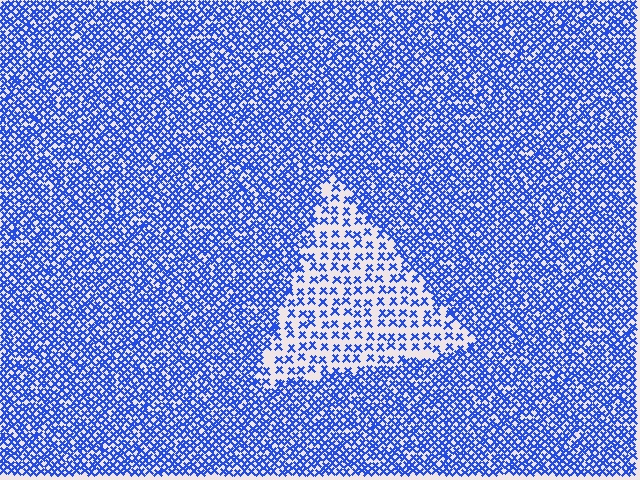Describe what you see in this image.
The image contains small blue elements arranged at two different densities. A triangle-shaped region is visible where the elements are less densely packed than the surrounding area.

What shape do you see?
I see a triangle.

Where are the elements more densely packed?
The elements are more densely packed outside the triangle boundary.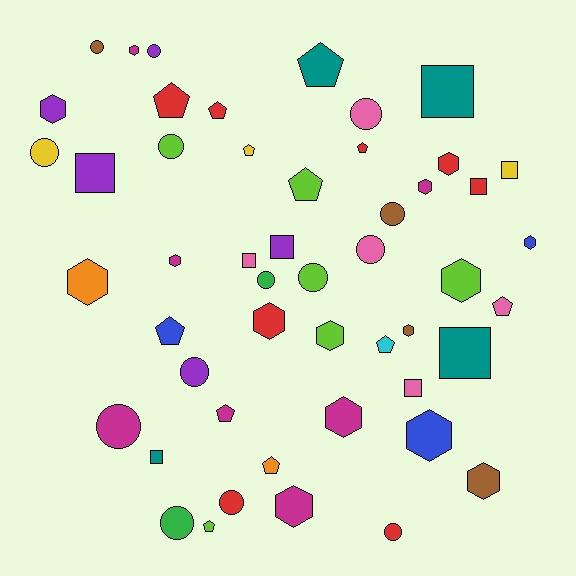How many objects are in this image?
There are 50 objects.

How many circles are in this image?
There are 14 circles.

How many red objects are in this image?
There are 8 red objects.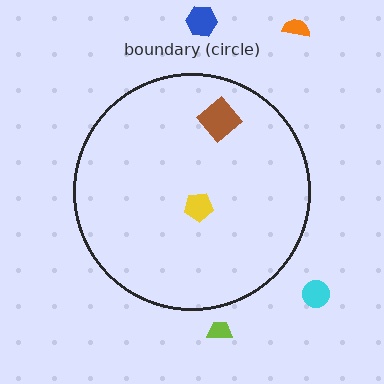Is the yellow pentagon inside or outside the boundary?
Inside.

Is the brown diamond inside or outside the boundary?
Inside.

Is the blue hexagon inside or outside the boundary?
Outside.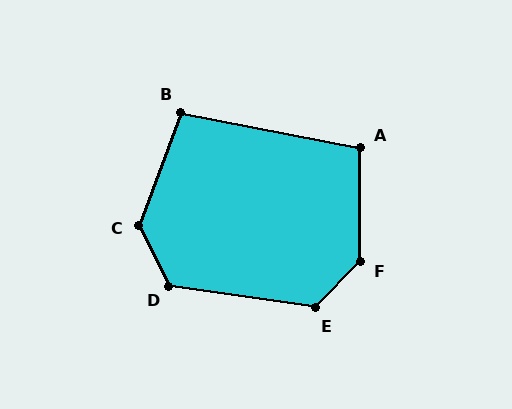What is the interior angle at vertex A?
Approximately 101 degrees (obtuse).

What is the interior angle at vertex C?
Approximately 133 degrees (obtuse).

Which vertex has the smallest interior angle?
B, at approximately 99 degrees.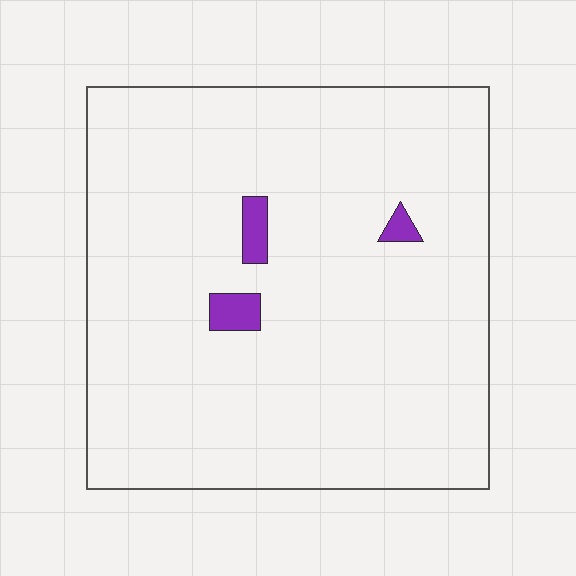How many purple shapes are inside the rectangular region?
3.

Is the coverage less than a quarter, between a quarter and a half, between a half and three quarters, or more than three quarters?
Less than a quarter.